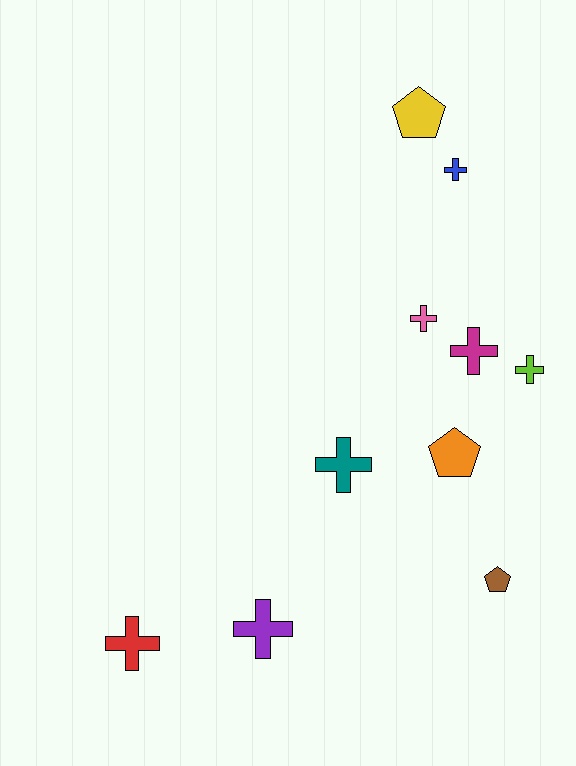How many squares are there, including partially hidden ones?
There are no squares.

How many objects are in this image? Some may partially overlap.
There are 10 objects.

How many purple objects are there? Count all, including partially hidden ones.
There is 1 purple object.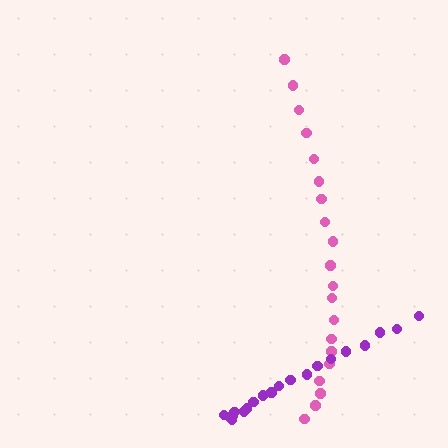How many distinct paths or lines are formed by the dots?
There are 2 distinct paths.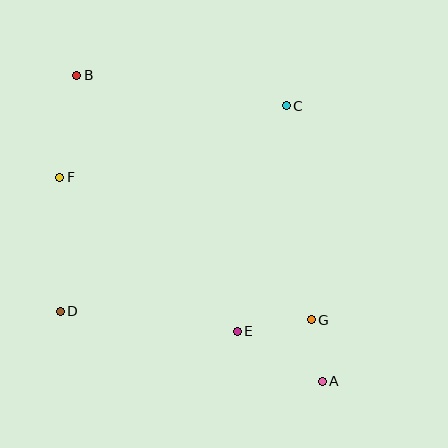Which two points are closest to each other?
Points A and G are closest to each other.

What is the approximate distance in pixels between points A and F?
The distance between A and F is approximately 332 pixels.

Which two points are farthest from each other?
Points A and B are farthest from each other.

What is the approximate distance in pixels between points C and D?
The distance between C and D is approximately 306 pixels.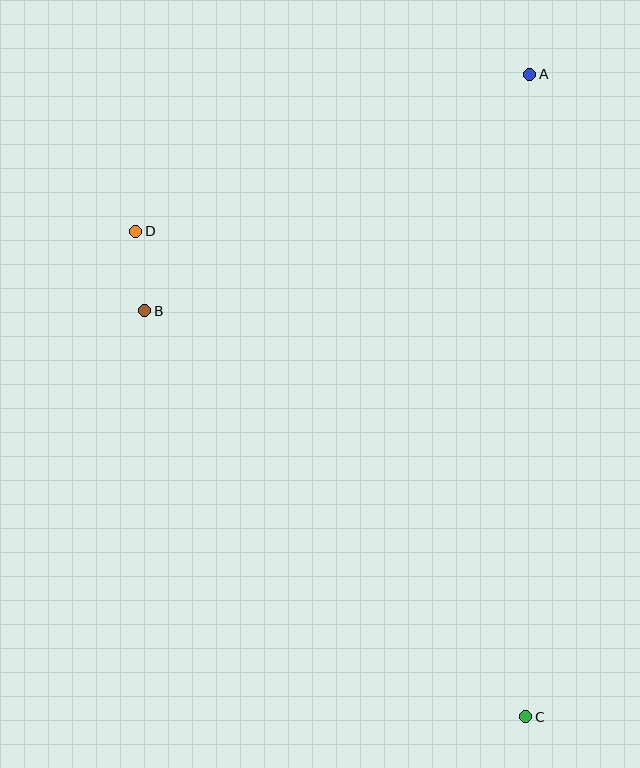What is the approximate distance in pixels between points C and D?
The distance between C and D is approximately 623 pixels.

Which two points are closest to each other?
Points B and D are closest to each other.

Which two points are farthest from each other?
Points A and C are farthest from each other.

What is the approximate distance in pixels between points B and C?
The distance between B and C is approximately 557 pixels.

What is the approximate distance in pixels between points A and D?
The distance between A and D is approximately 424 pixels.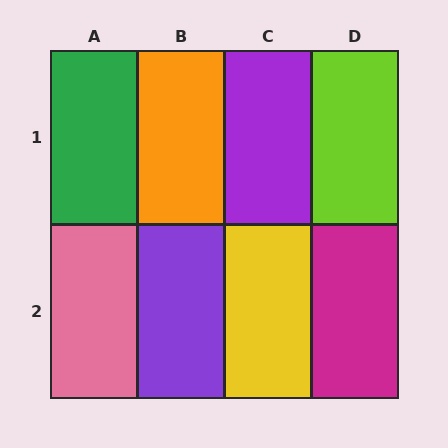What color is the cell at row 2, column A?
Pink.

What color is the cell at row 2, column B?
Purple.